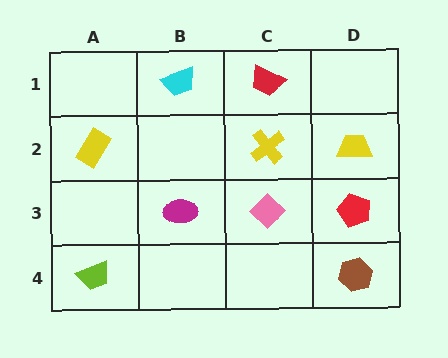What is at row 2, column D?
A yellow trapezoid.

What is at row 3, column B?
A magenta ellipse.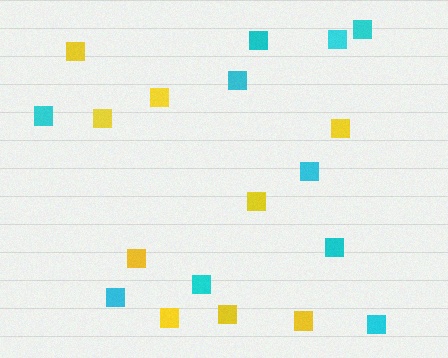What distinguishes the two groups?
There are 2 groups: one group of cyan squares (10) and one group of yellow squares (9).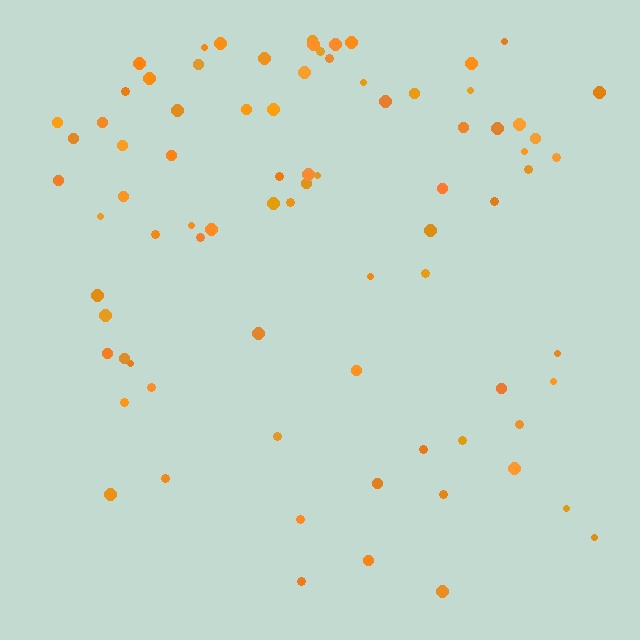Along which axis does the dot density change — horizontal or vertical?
Vertical.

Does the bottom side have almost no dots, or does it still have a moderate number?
Still a moderate number, just noticeably fewer than the top.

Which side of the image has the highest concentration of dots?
The top.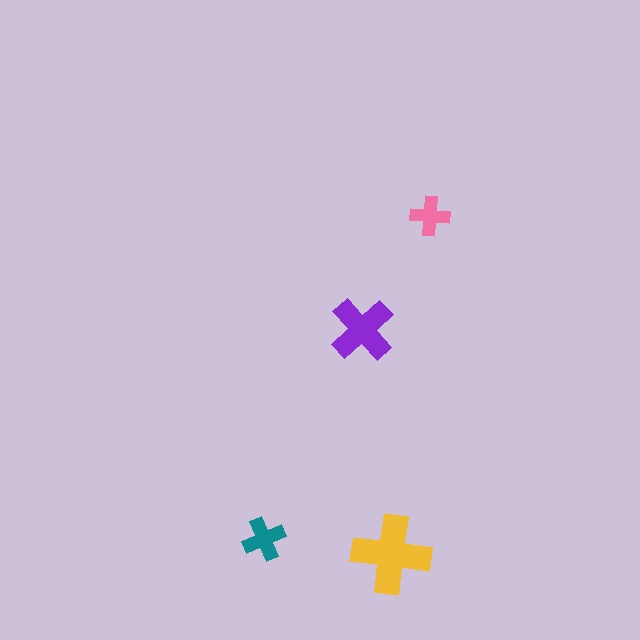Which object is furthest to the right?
The pink cross is rightmost.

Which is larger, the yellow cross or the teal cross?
The yellow one.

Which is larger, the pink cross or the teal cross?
The teal one.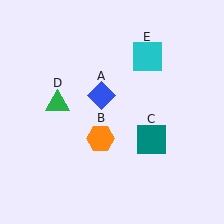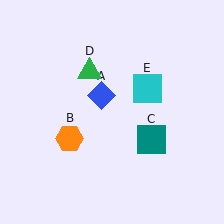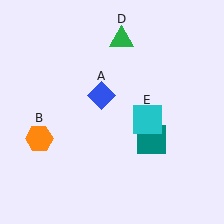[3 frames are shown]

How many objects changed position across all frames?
3 objects changed position: orange hexagon (object B), green triangle (object D), cyan square (object E).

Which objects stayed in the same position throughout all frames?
Blue diamond (object A) and teal square (object C) remained stationary.